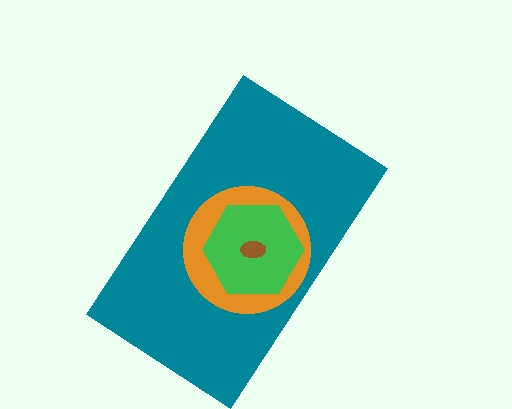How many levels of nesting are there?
4.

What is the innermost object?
The brown ellipse.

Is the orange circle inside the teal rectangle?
Yes.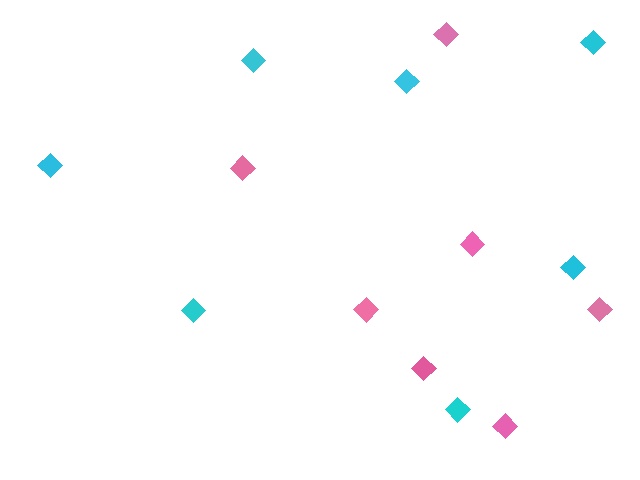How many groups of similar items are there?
There are 2 groups: one group of pink diamonds (7) and one group of cyan diamonds (7).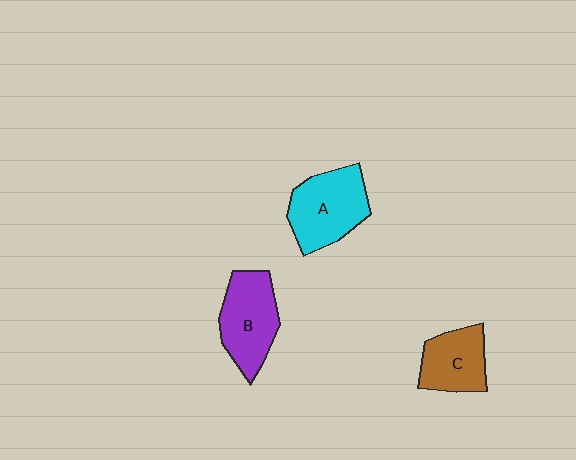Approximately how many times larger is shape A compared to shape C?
Approximately 1.3 times.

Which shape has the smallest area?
Shape C (brown).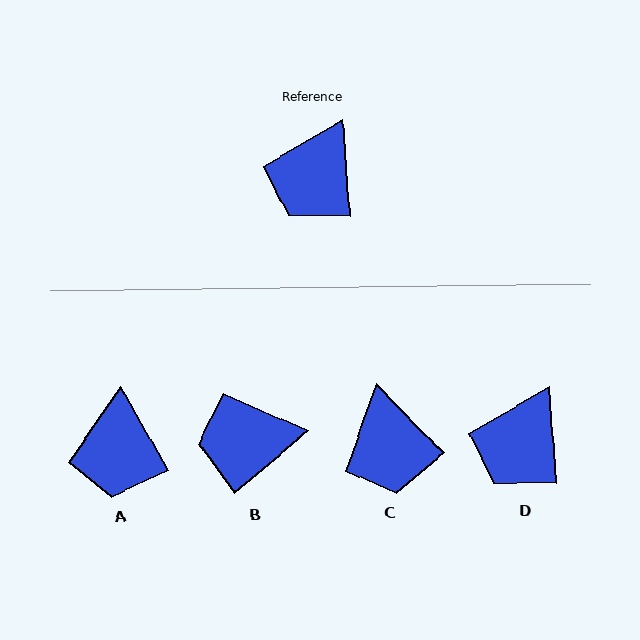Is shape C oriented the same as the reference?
No, it is off by about 40 degrees.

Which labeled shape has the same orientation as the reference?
D.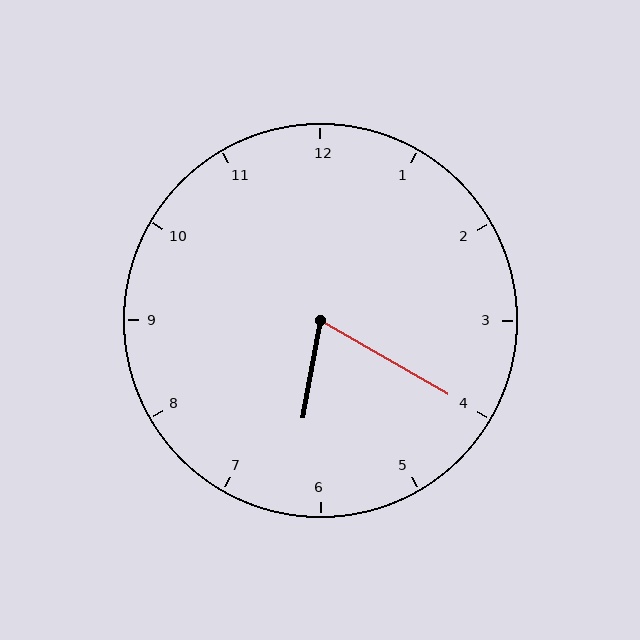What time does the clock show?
6:20.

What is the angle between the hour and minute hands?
Approximately 70 degrees.